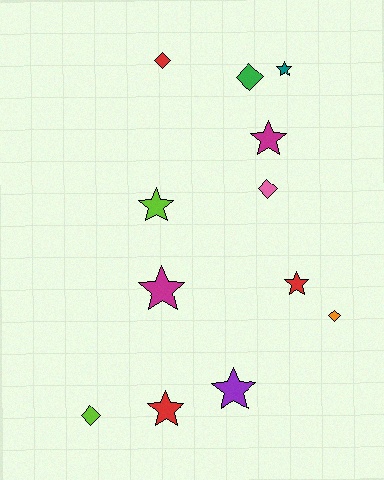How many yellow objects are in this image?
There are no yellow objects.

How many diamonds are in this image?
There are 5 diamonds.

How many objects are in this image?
There are 12 objects.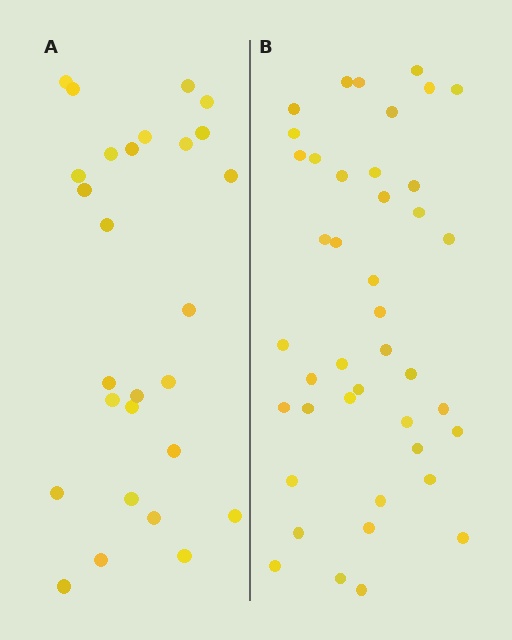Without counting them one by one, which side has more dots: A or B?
Region B (the right region) has more dots.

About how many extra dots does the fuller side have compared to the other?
Region B has approximately 15 more dots than region A.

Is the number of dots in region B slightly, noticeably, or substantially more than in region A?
Region B has substantially more. The ratio is roughly 1.6 to 1.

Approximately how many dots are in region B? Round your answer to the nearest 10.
About 40 dots. (The exact count is 42, which rounds to 40.)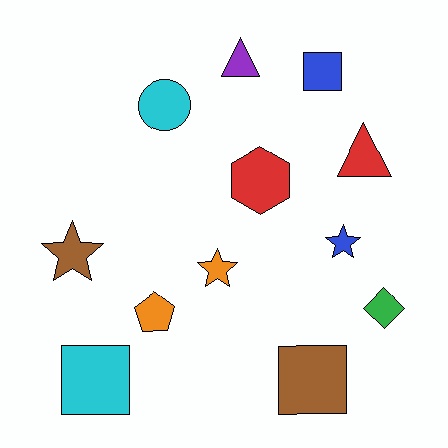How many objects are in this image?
There are 12 objects.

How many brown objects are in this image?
There are 2 brown objects.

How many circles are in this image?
There is 1 circle.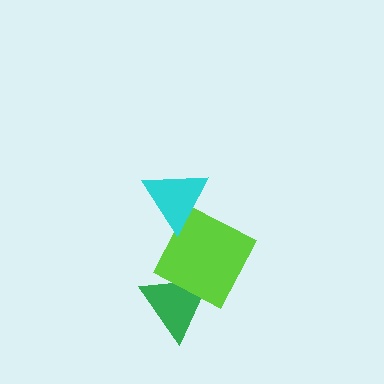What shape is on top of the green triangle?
The lime square is on top of the green triangle.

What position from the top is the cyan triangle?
The cyan triangle is 1st from the top.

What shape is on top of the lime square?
The cyan triangle is on top of the lime square.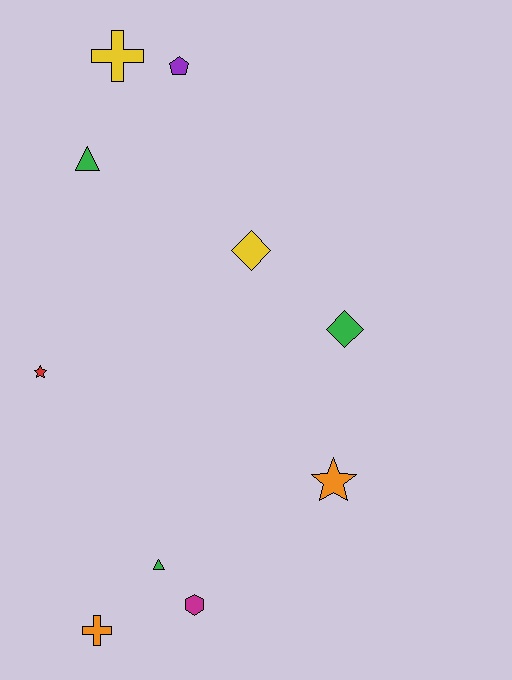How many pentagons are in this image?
There is 1 pentagon.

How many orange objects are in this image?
There are 2 orange objects.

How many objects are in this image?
There are 10 objects.